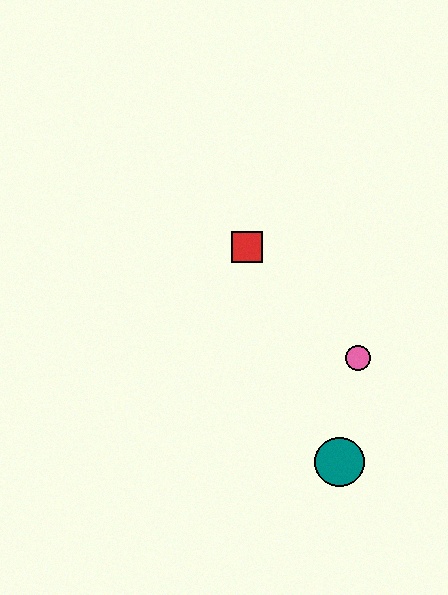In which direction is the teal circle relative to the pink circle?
The teal circle is below the pink circle.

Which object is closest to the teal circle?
The pink circle is closest to the teal circle.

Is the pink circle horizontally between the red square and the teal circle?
No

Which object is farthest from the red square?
The teal circle is farthest from the red square.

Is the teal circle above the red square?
No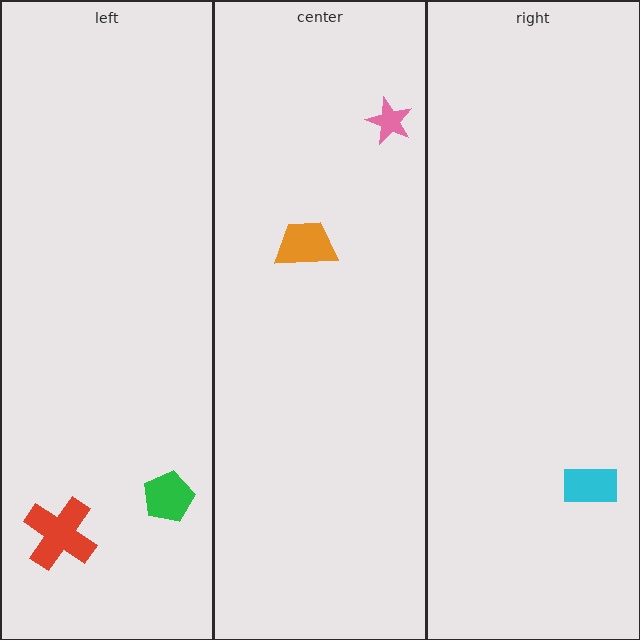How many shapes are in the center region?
2.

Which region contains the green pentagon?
The left region.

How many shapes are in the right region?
1.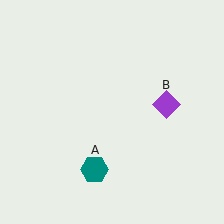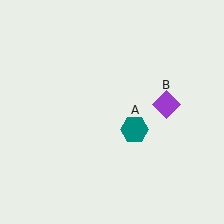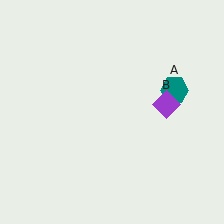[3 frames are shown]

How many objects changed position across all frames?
1 object changed position: teal hexagon (object A).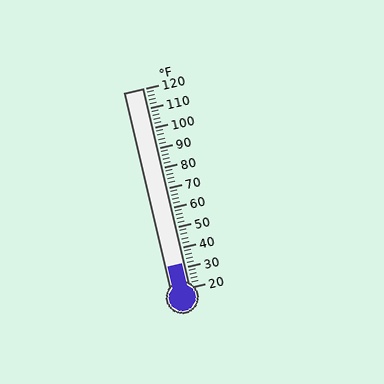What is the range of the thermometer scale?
The thermometer scale ranges from 20°F to 120°F.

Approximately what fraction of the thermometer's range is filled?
The thermometer is filled to approximately 10% of its range.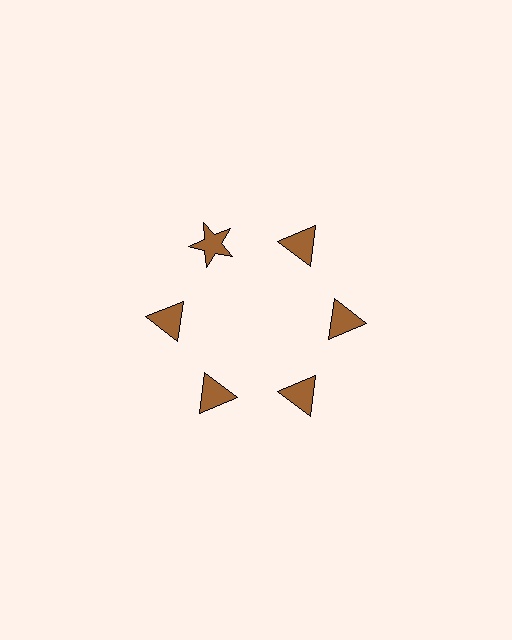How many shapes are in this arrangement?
There are 6 shapes arranged in a ring pattern.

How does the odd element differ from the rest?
It has a different shape: star instead of triangle.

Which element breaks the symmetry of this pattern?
The brown star at roughly the 11 o'clock position breaks the symmetry. All other shapes are brown triangles.